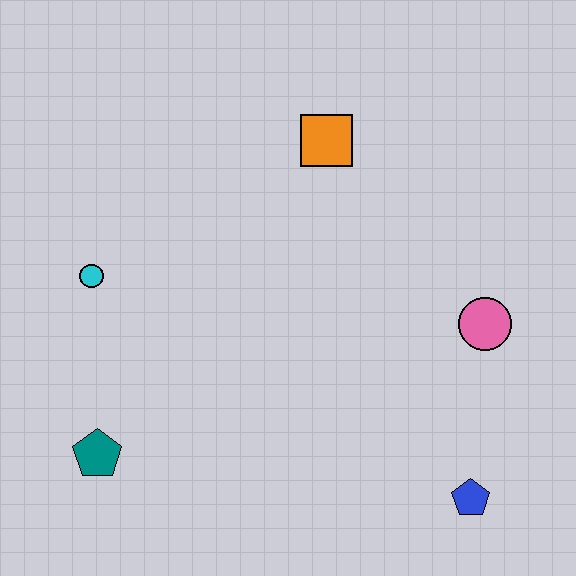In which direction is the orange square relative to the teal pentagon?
The orange square is above the teal pentagon.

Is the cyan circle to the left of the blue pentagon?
Yes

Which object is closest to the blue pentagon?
The pink circle is closest to the blue pentagon.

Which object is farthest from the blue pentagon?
The cyan circle is farthest from the blue pentagon.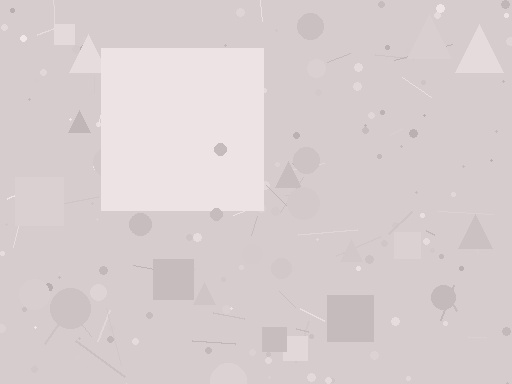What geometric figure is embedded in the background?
A square is embedded in the background.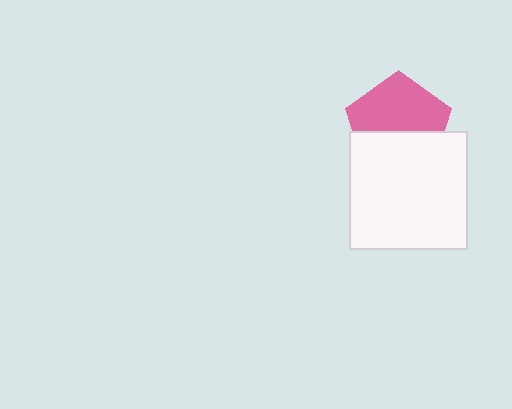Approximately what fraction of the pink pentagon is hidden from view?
Roughly 42% of the pink pentagon is hidden behind the white square.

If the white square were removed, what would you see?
You would see the complete pink pentagon.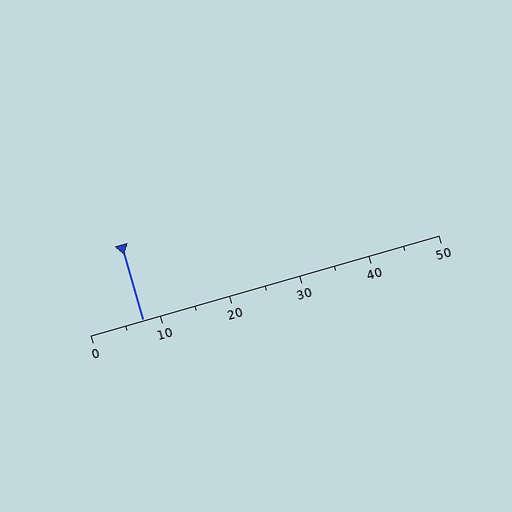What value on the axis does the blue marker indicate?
The marker indicates approximately 7.5.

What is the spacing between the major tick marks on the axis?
The major ticks are spaced 10 apart.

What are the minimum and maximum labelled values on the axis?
The axis runs from 0 to 50.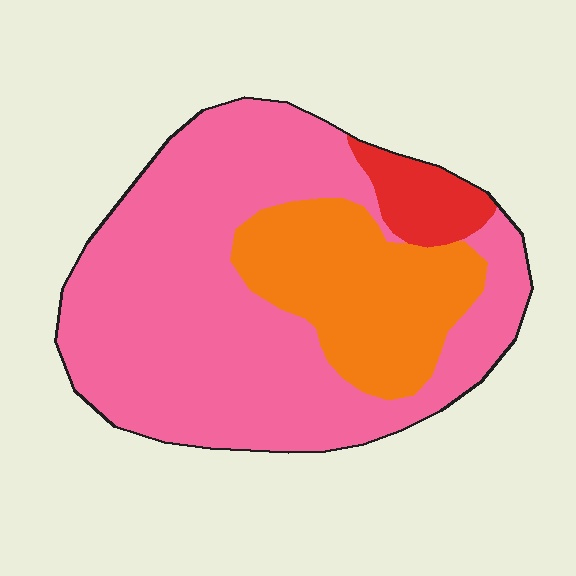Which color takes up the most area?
Pink, at roughly 70%.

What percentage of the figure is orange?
Orange takes up about one quarter (1/4) of the figure.